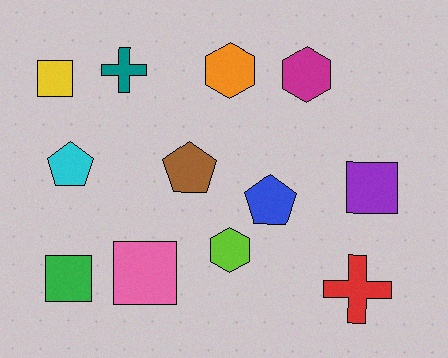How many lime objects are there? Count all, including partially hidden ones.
There is 1 lime object.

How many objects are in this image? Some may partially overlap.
There are 12 objects.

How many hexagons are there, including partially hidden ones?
There are 3 hexagons.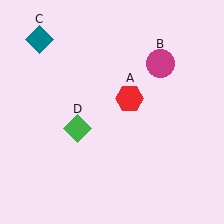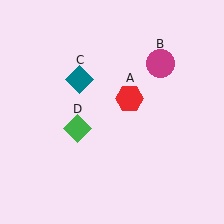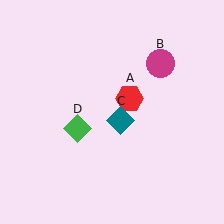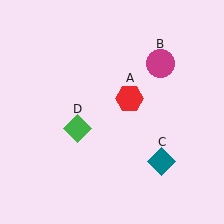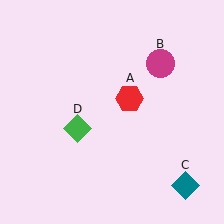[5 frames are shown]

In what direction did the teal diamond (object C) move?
The teal diamond (object C) moved down and to the right.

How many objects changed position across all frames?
1 object changed position: teal diamond (object C).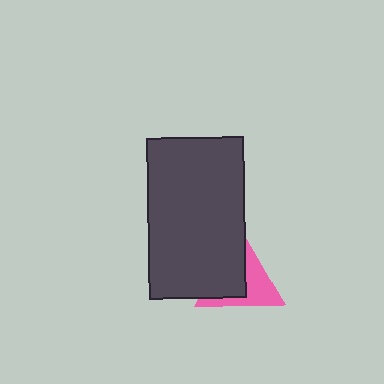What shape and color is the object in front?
The object in front is a dark gray rectangle.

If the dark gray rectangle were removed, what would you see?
You would see the complete pink triangle.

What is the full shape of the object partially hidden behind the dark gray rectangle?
The partially hidden object is a pink triangle.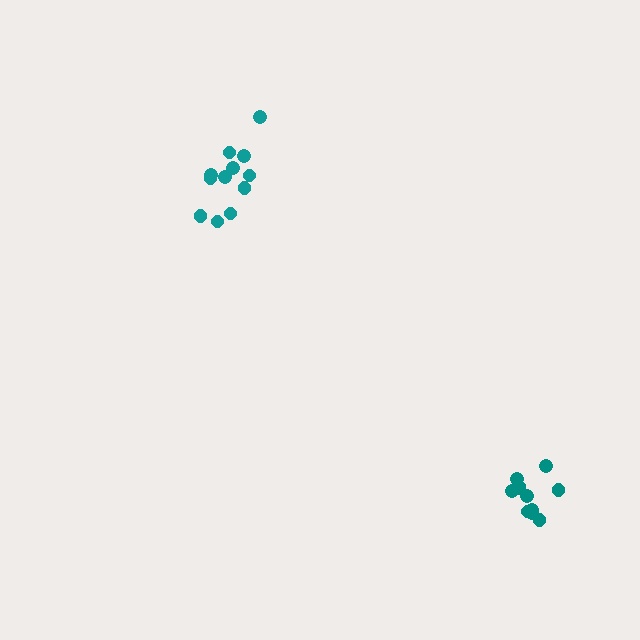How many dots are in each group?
Group 1: 11 dots, Group 2: 12 dots (23 total).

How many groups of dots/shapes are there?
There are 2 groups.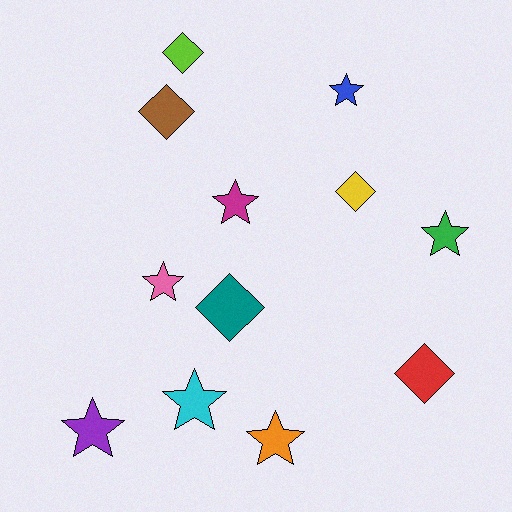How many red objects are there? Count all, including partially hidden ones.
There is 1 red object.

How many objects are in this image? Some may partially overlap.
There are 12 objects.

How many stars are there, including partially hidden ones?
There are 7 stars.